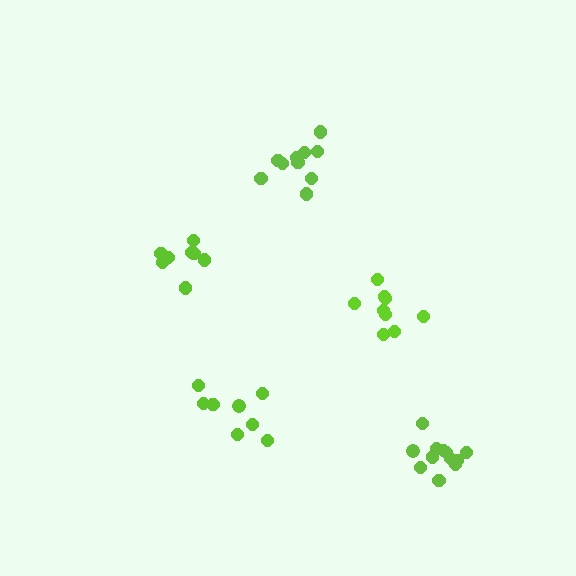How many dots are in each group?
Group 1: 12 dots, Group 2: 11 dots, Group 3: 8 dots, Group 4: 9 dots, Group 5: 8 dots (48 total).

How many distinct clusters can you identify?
There are 5 distinct clusters.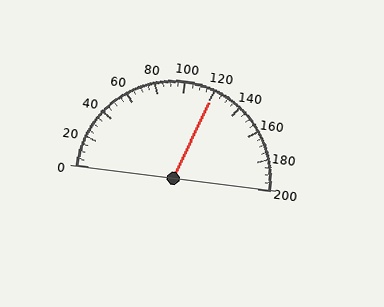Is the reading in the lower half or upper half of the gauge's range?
The reading is in the upper half of the range (0 to 200).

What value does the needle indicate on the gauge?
The needle indicates approximately 120.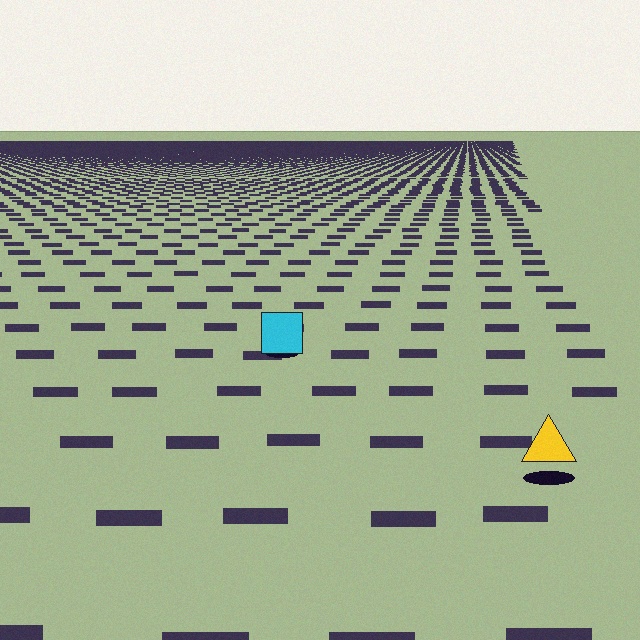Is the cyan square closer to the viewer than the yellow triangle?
No. The yellow triangle is closer — you can tell from the texture gradient: the ground texture is coarser near it.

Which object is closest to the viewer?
The yellow triangle is closest. The texture marks near it are larger and more spread out.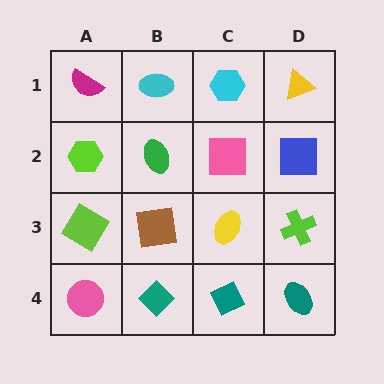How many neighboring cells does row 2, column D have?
3.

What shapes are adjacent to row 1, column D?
A blue square (row 2, column D), a cyan hexagon (row 1, column C).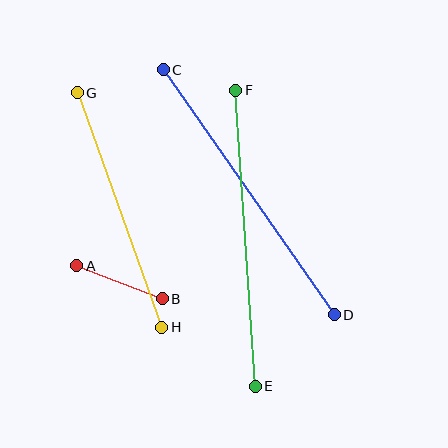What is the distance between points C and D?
The distance is approximately 298 pixels.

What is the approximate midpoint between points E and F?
The midpoint is at approximately (245, 238) pixels.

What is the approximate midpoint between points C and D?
The midpoint is at approximately (249, 192) pixels.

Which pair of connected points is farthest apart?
Points C and D are farthest apart.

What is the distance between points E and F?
The distance is approximately 296 pixels.